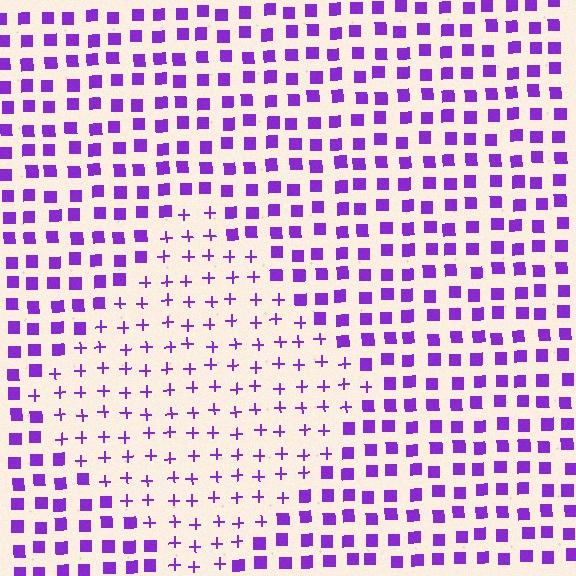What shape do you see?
I see a diamond.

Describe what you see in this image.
The image is filled with small purple elements arranged in a uniform grid. A diamond-shaped region contains plus signs, while the surrounding area contains squares. The boundary is defined purely by the change in element shape.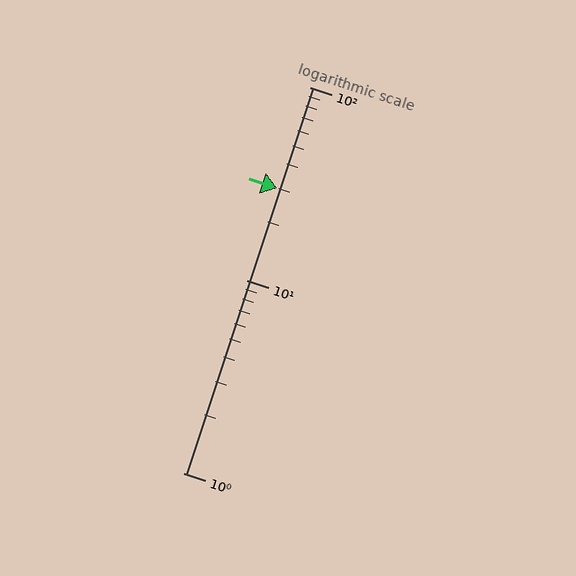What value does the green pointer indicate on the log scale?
The pointer indicates approximately 30.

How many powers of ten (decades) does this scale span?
The scale spans 2 decades, from 1 to 100.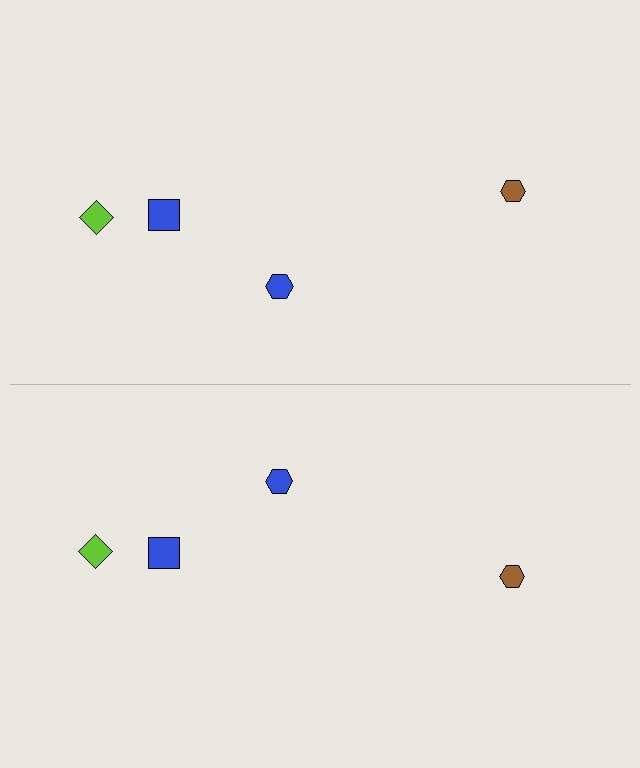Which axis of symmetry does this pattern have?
The pattern has a horizontal axis of symmetry running through the center of the image.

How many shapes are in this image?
There are 8 shapes in this image.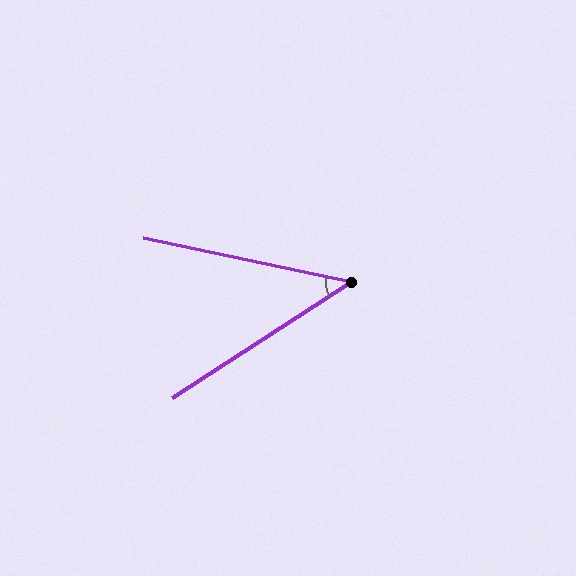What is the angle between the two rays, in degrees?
Approximately 45 degrees.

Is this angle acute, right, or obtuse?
It is acute.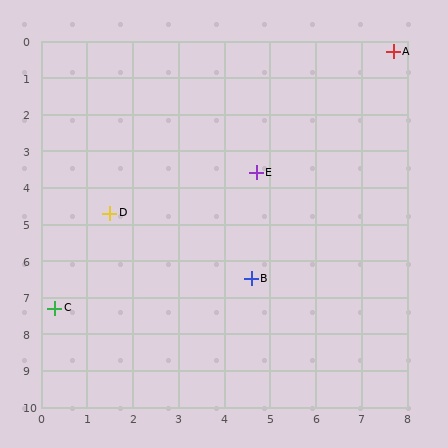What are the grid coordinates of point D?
Point D is at approximately (1.5, 4.7).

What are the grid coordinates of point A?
Point A is at approximately (7.7, 0.3).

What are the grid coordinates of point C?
Point C is at approximately (0.3, 7.3).